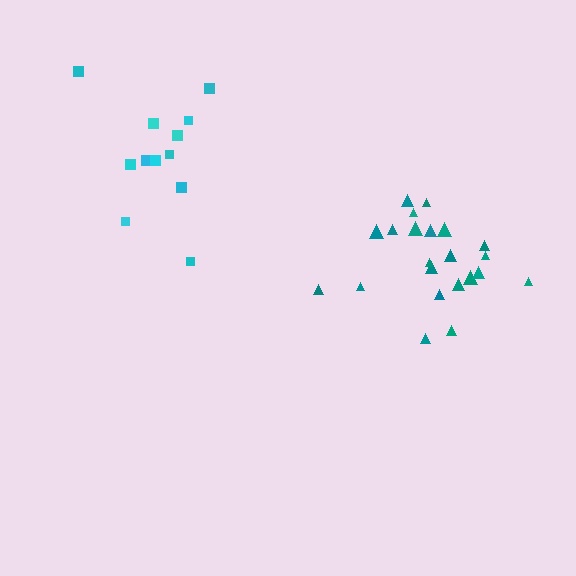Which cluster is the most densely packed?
Teal.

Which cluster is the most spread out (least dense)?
Cyan.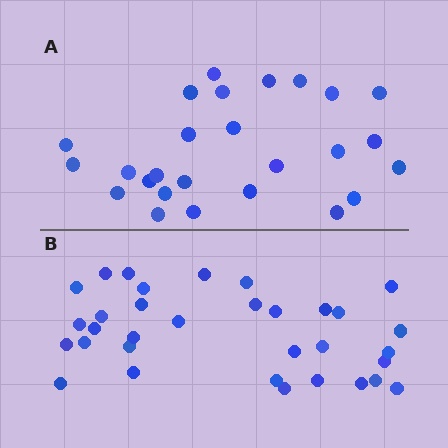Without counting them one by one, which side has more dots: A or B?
Region B (the bottom region) has more dots.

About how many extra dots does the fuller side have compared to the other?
Region B has roughly 8 or so more dots than region A.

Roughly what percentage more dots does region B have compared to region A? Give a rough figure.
About 25% more.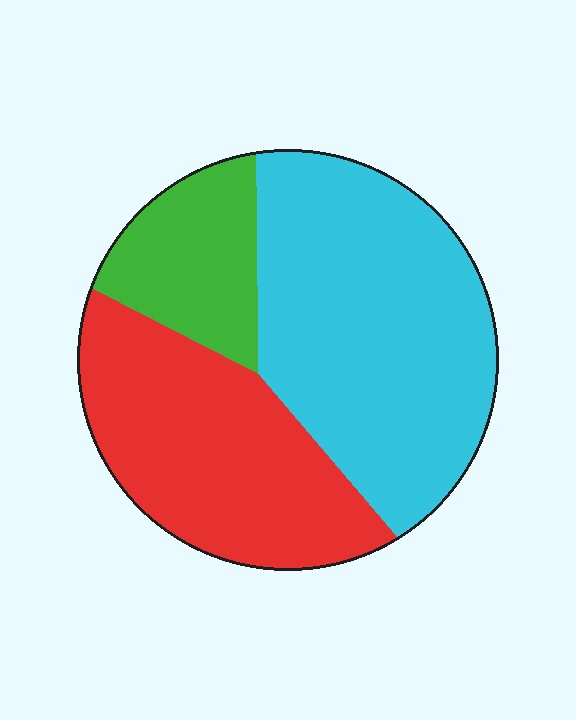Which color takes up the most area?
Cyan, at roughly 50%.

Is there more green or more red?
Red.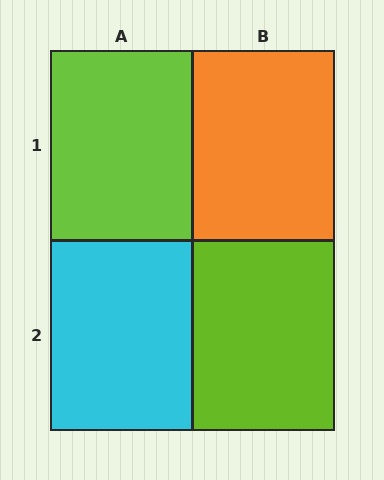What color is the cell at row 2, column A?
Cyan.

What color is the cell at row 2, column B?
Lime.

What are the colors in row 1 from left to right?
Lime, orange.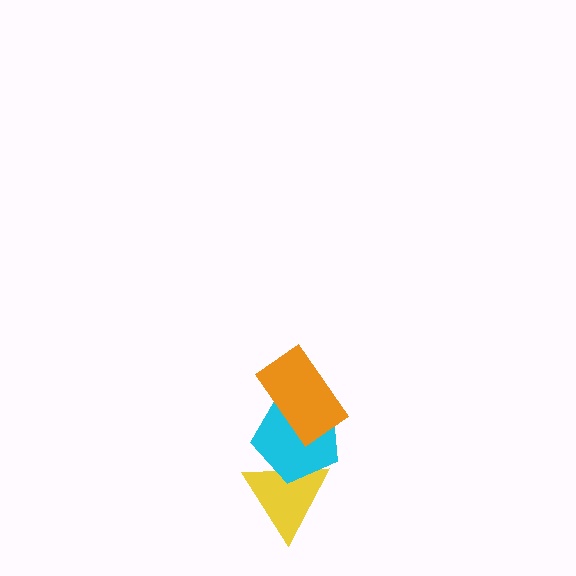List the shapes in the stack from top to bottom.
From top to bottom: the orange rectangle, the cyan pentagon, the yellow triangle.